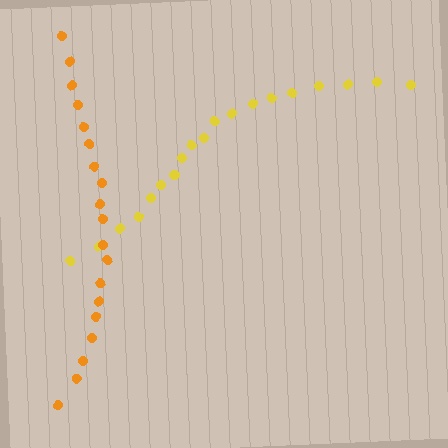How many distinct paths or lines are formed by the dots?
There are 2 distinct paths.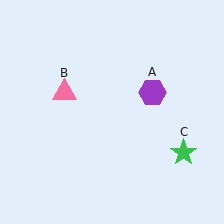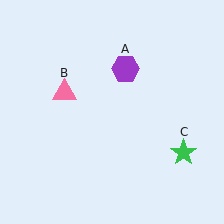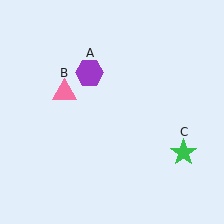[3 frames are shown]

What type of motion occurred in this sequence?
The purple hexagon (object A) rotated counterclockwise around the center of the scene.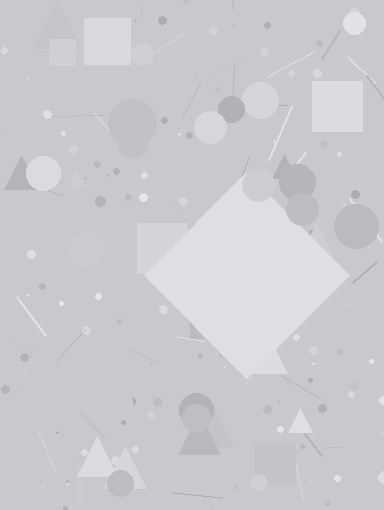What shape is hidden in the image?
A diamond is hidden in the image.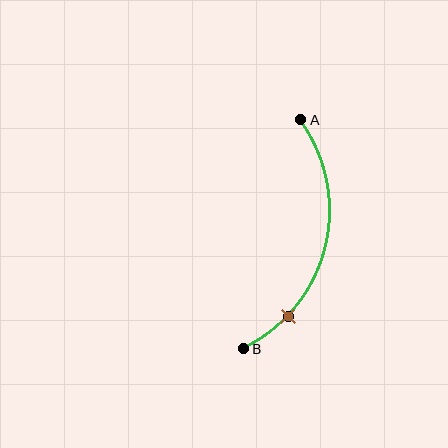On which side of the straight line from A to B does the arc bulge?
The arc bulges to the right of the straight line connecting A and B.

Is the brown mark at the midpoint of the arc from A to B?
No. The brown mark lies on the arc but is closer to endpoint B. The arc midpoint would be at the point on the curve equidistant along the arc from both A and B.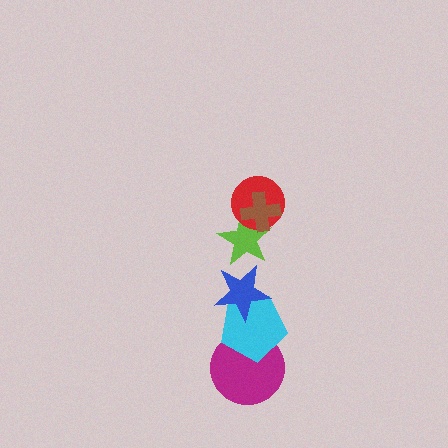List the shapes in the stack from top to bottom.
From top to bottom: the brown cross, the red circle, the lime star, the blue star, the cyan pentagon, the magenta circle.